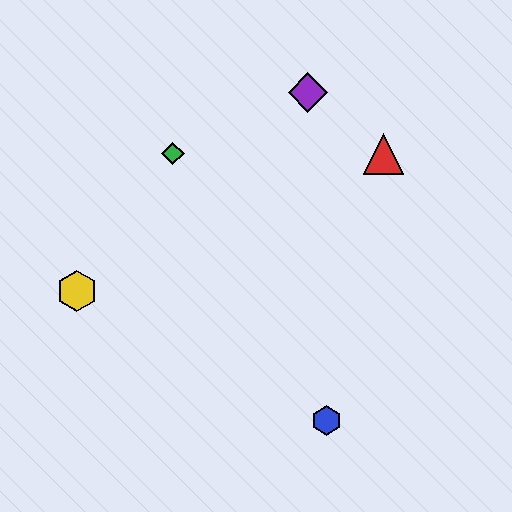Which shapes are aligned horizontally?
The red triangle, the green diamond are aligned horizontally.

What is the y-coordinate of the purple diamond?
The purple diamond is at y≈93.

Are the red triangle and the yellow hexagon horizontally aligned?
No, the red triangle is at y≈154 and the yellow hexagon is at y≈291.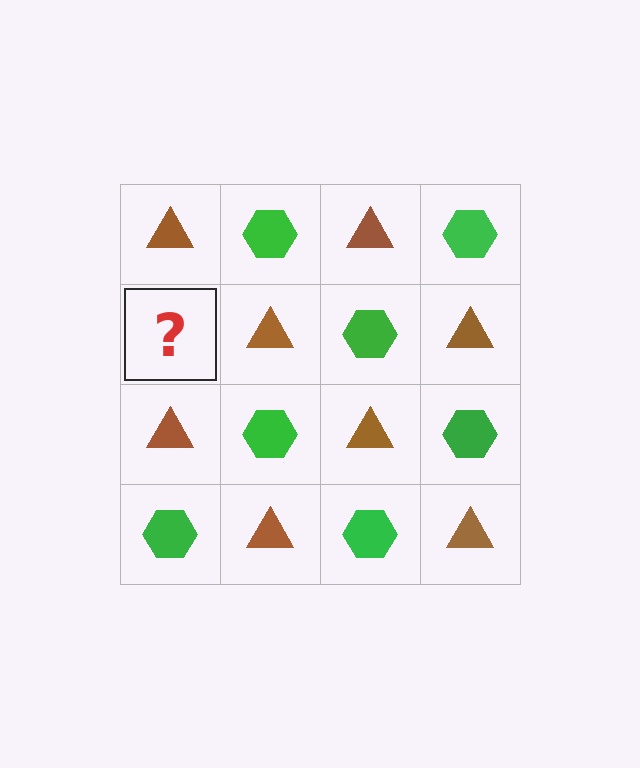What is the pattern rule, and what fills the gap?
The rule is that it alternates brown triangle and green hexagon in a checkerboard pattern. The gap should be filled with a green hexagon.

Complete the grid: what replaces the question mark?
The question mark should be replaced with a green hexagon.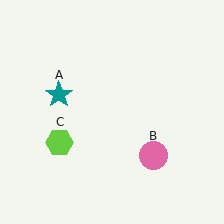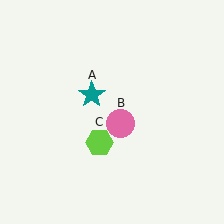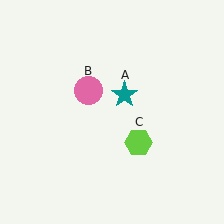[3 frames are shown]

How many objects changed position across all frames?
3 objects changed position: teal star (object A), pink circle (object B), lime hexagon (object C).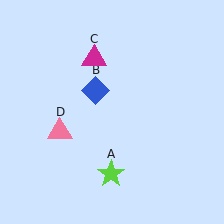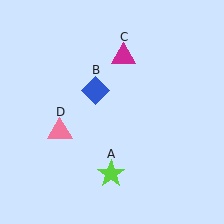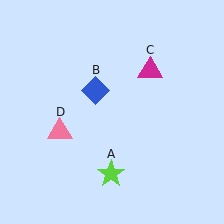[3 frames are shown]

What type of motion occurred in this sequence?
The magenta triangle (object C) rotated clockwise around the center of the scene.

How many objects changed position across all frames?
1 object changed position: magenta triangle (object C).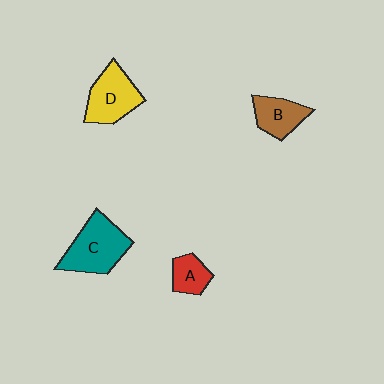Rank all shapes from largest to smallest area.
From largest to smallest: C (teal), D (yellow), B (brown), A (red).